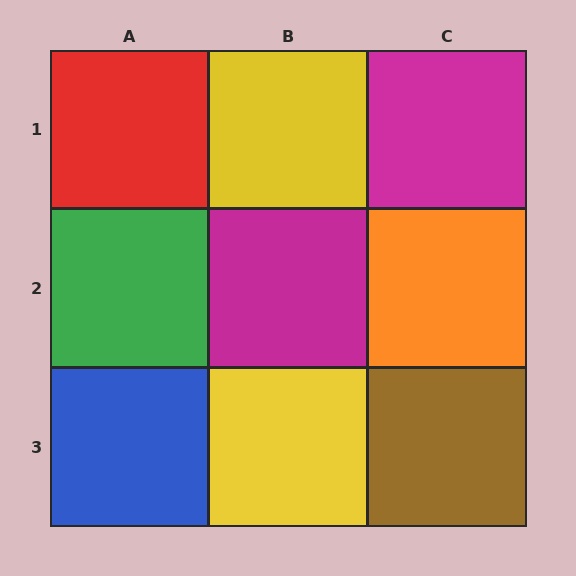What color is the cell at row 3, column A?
Blue.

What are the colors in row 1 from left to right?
Red, yellow, magenta.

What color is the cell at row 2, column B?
Magenta.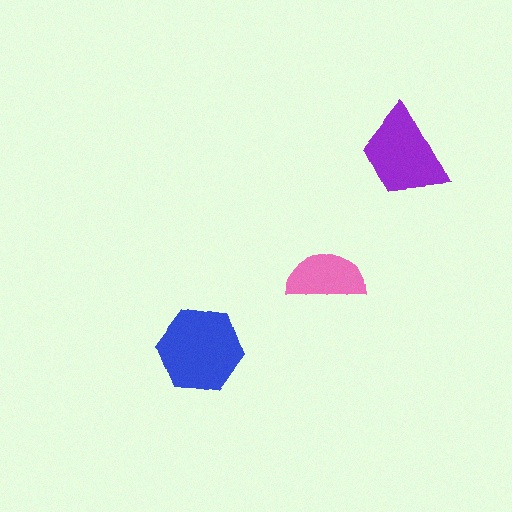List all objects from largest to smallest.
The blue hexagon, the purple trapezoid, the pink semicircle.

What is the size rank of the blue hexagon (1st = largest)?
1st.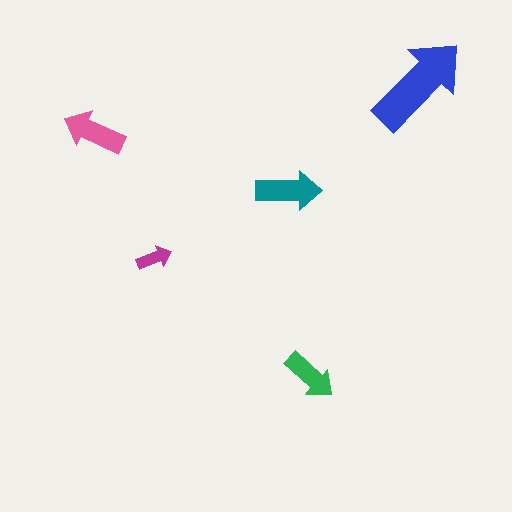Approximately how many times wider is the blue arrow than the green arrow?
About 2 times wider.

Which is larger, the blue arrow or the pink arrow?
The blue one.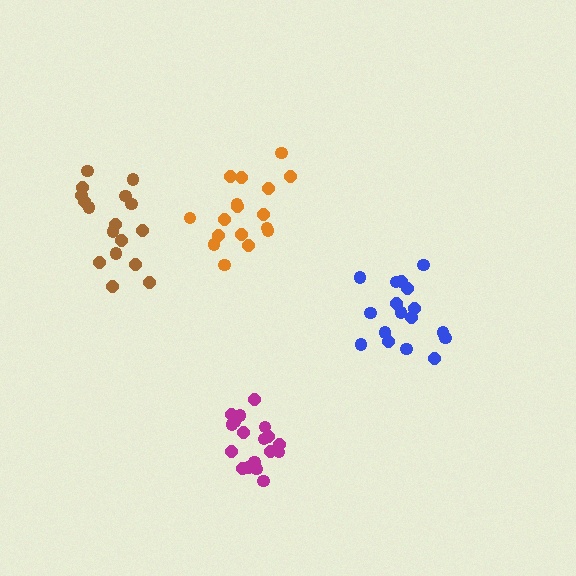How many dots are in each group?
Group 1: 18 dots, Group 2: 17 dots, Group 3: 17 dots, Group 4: 17 dots (69 total).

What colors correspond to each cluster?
The clusters are colored: magenta, orange, blue, brown.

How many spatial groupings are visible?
There are 4 spatial groupings.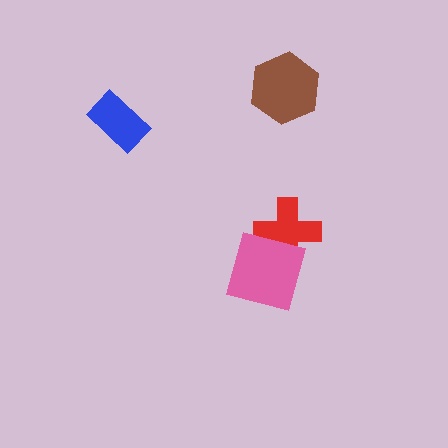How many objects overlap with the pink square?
1 object overlaps with the pink square.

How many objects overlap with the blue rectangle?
0 objects overlap with the blue rectangle.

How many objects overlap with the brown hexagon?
0 objects overlap with the brown hexagon.